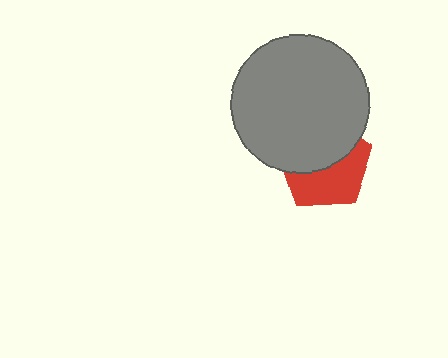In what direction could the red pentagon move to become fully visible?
The red pentagon could move down. That would shift it out from behind the gray circle entirely.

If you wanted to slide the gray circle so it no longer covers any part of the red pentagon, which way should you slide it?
Slide it up — that is the most direct way to separate the two shapes.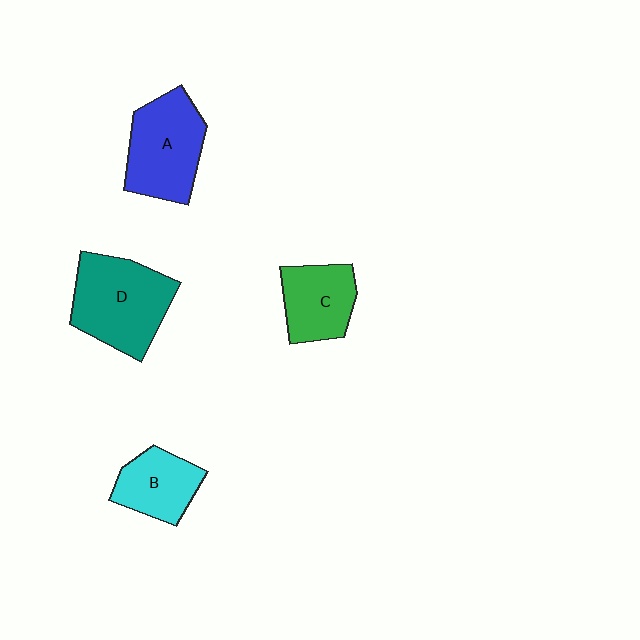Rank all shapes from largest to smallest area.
From largest to smallest: D (teal), A (blue), C (green), B (cyan).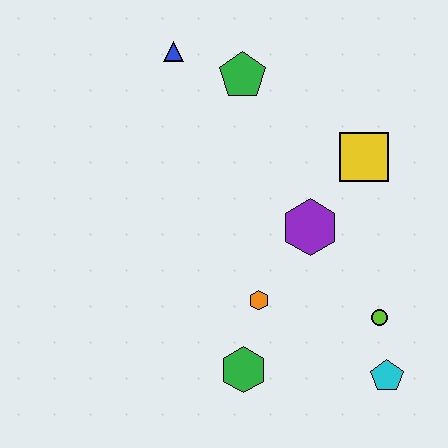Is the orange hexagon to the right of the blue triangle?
Yes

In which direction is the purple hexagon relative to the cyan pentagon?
The purple hexagon is above the cyan pentagon.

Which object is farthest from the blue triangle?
The cyan pentagon is farthest from the blue triangle.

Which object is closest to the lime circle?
The cyan pentagon is closest to the lime circle.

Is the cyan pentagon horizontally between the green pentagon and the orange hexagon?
No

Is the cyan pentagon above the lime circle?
No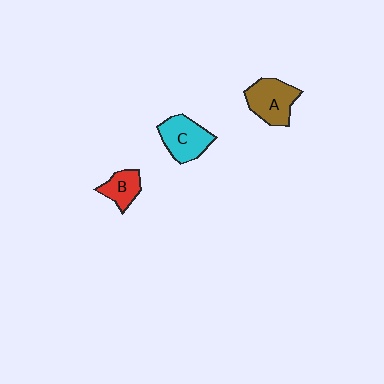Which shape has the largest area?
Shape A (brown).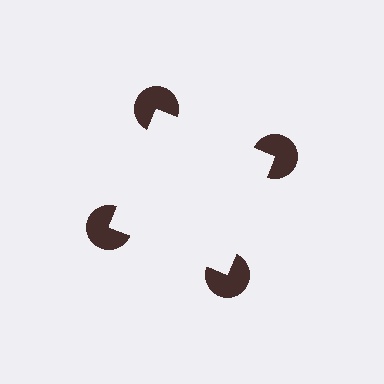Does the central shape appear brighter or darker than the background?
It typically appears slightly brighter than the background, even though no actual brightness change is drawn.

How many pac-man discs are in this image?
There are 4 — one at each vertex of the illusory square.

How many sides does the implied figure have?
4 sides.